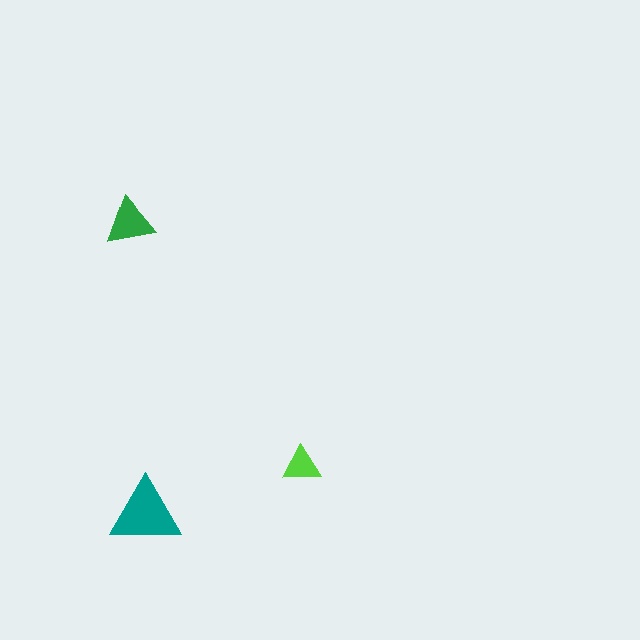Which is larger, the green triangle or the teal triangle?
The teal one.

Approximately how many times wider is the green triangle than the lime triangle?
About 1.5 times wider.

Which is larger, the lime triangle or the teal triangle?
The teal one.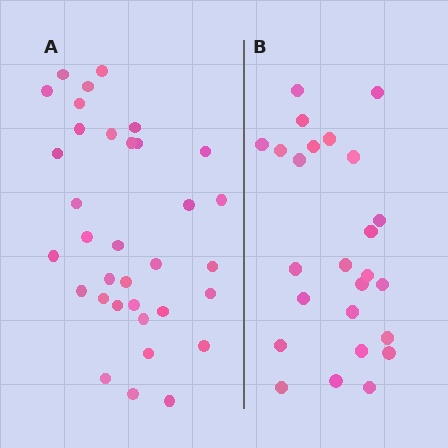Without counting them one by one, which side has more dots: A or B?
Region A (the left region) has more dots.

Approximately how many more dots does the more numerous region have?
Region A has roughly 8 or so more dots than region B.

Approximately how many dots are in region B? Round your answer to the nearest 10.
About 20 dots. (The exact count is 25, which rounds to 20.)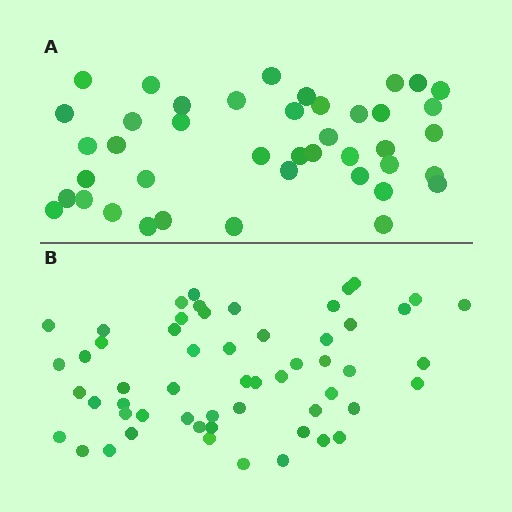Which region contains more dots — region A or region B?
Region B (the bottom region) has more dots.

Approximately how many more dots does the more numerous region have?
Region B has approximately 15 more dots than region A.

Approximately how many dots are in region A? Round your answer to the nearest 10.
About 40 dots. (The exact count is 42, which rounds to 40.)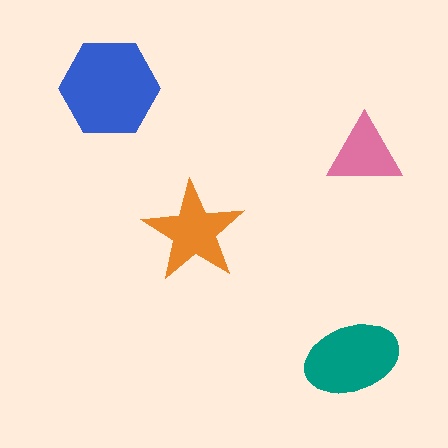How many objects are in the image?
There are 4 objects in the image.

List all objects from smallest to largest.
The pink triangle, the orange star, the teal ellipse, the blue hexagon.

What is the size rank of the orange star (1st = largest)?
3rd.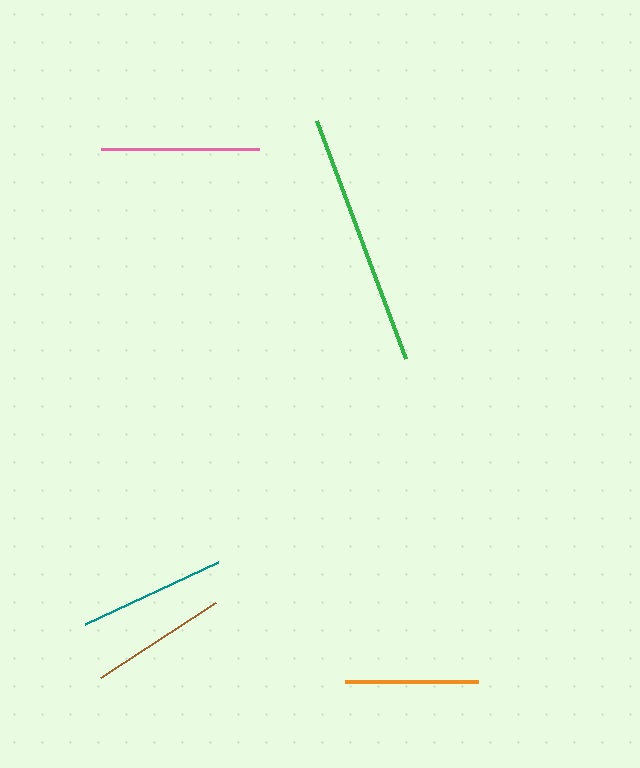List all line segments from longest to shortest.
From longest to shortest: green, pink, teal, brown, orange.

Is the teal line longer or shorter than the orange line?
The teal line is longer than the orange line.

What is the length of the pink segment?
The pink segment is approximately 158 pixels long.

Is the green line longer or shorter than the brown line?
The green line is longer than the brown line.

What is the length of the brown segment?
The brown segment is approximately 138 pixels long.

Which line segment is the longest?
The green line is the longest at approximately 254 pixels.